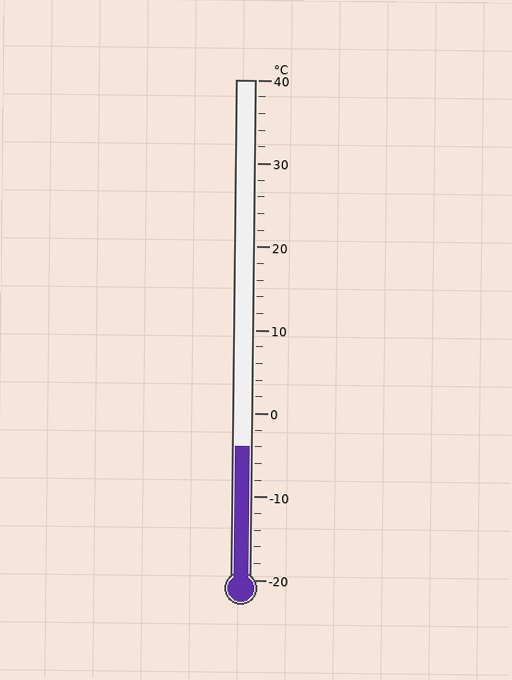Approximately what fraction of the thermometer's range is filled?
The thermometer is filled to approximately 25% of its range.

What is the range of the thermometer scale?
The thermometer scale ranges from -20°C to 40°C.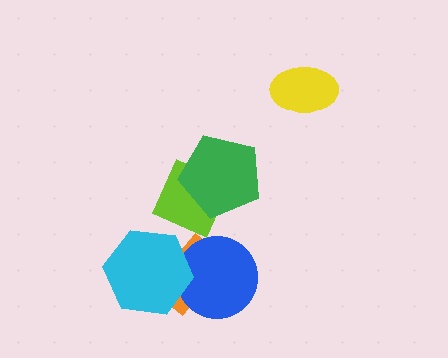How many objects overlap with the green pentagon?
1 object overlaps with the green pentagon.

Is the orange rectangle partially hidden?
Yes, it is partially covered by another shape.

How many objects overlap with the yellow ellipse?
0 objects overlap with the yellow ellipse.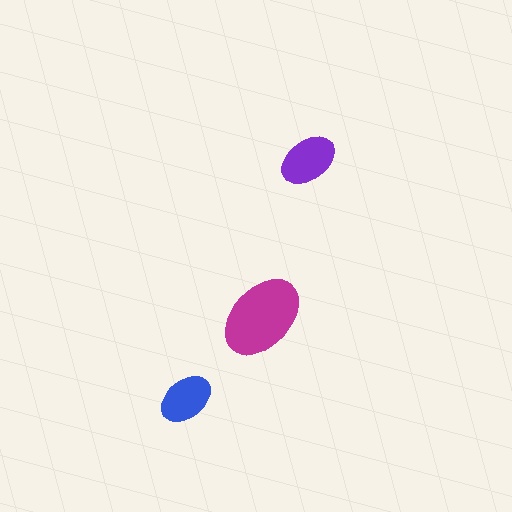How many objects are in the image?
There are 3 objects in the image.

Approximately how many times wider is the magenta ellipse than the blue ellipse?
About 1.5 times wider.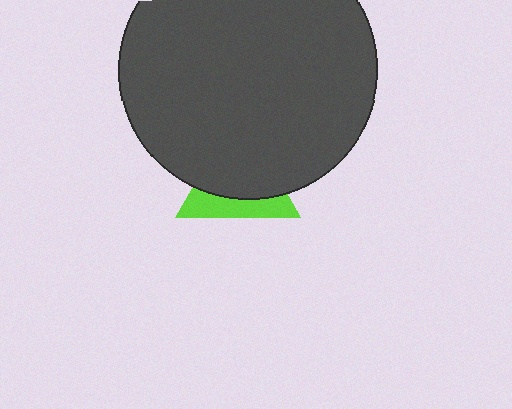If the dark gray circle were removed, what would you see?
You would see the complete lime triangle.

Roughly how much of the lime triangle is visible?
A small part of it is visible (roughly 35%).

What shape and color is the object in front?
The object in front is a dark gray circle.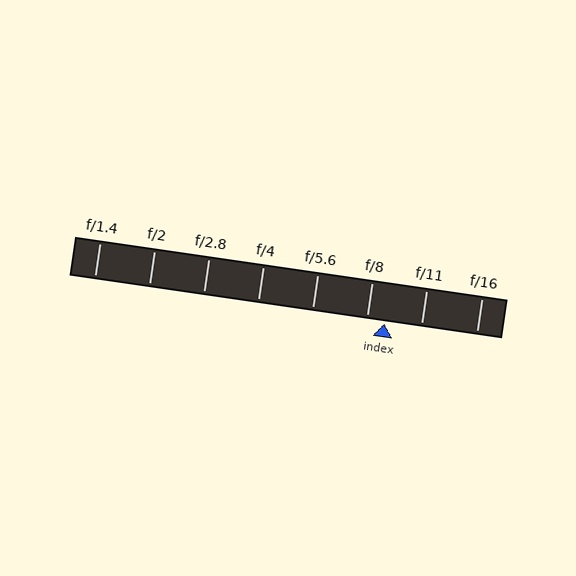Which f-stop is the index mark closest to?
The index mark is closest to f/8.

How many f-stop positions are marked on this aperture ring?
There are 8 f-stop positions marked.